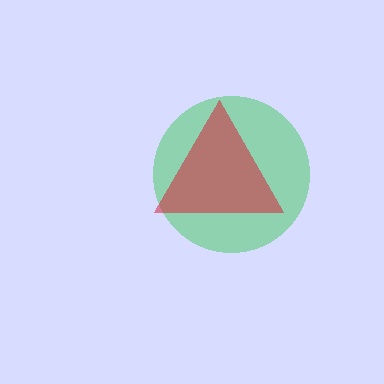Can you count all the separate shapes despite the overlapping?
Yes, there are 2 separate shapes.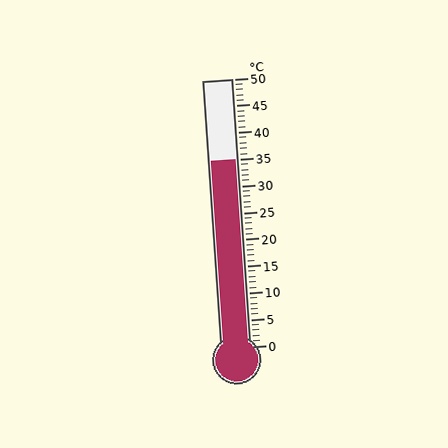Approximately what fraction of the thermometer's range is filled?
The thermometer is filled to approximately 70% of its range.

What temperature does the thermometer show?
The thermometer shows approximately 35°C.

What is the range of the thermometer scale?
The thermometer scale ranges from 0°C to 50°C.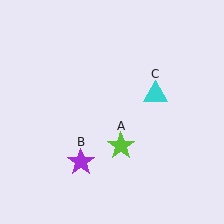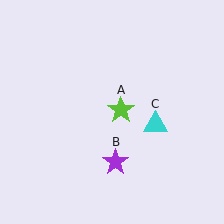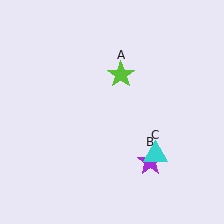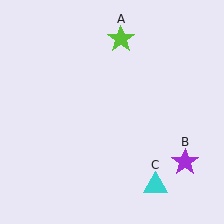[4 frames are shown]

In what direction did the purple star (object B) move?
The purple star (object B) moved right.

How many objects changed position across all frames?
3 objects changed position: lime star (object A), purple star (object B), cyan triangle (object C).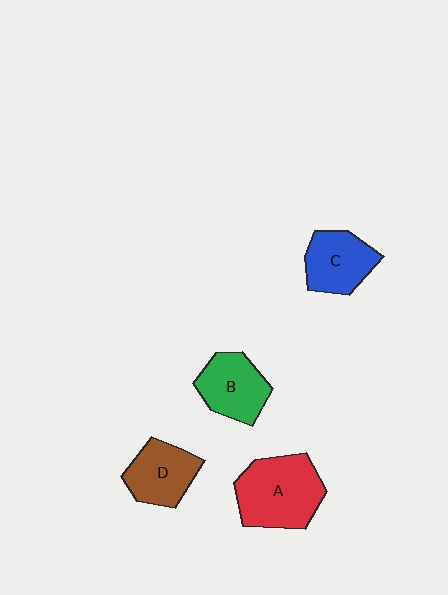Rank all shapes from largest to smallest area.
From largest to smallest: A (red), B (green), C (blue), D (brown).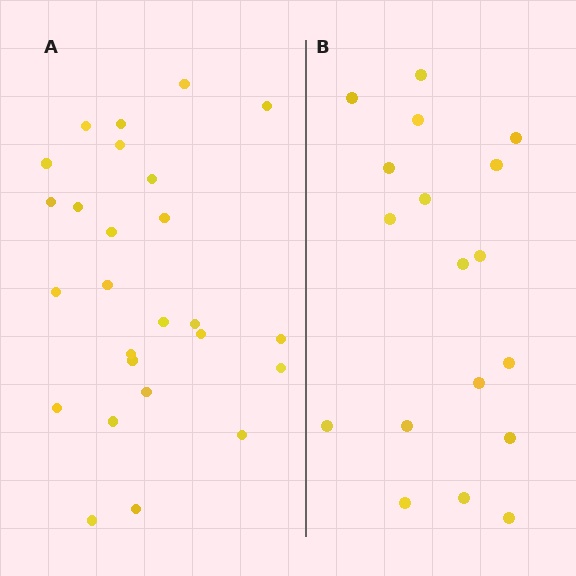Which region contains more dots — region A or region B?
Region A (the left region) has more dots.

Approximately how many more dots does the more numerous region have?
Region A has roughly 8 or so more dots than region B.